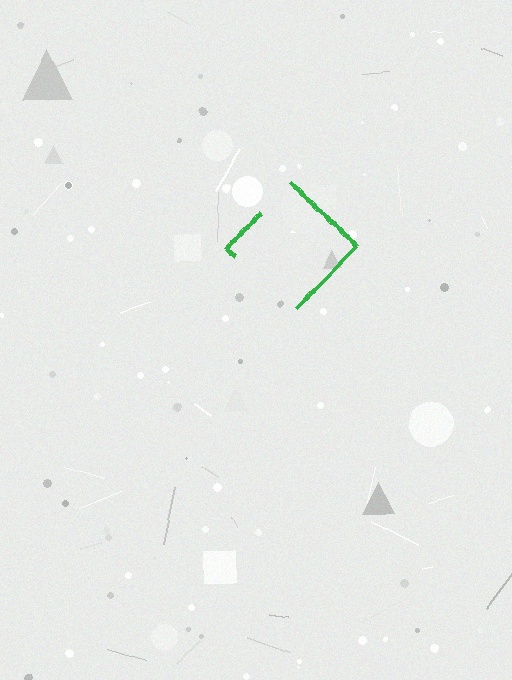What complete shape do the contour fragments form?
The contour fragments form a diamond.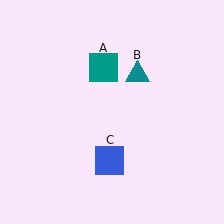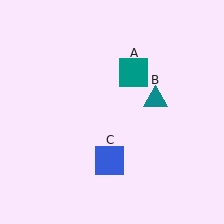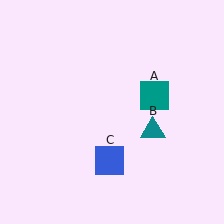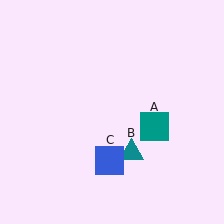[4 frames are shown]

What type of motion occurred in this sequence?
The teal square (object A), teal triangle (object B) rotated clockwise around the center of the scene.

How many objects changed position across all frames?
2 objects changed position: teal square (object A), teal triangle (object B).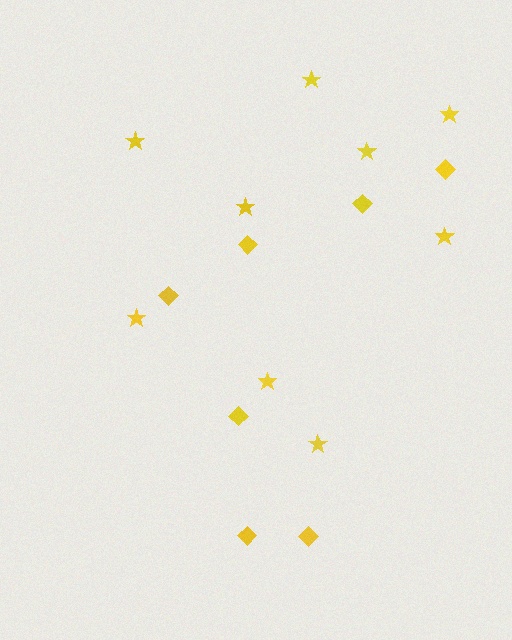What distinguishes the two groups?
There are 2 groups: one group of stars (9) and one group of diamonds (7).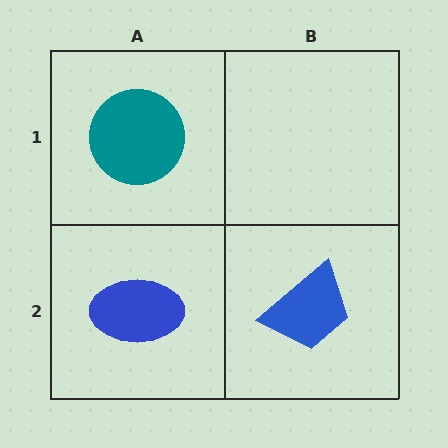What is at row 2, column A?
A blue ellipse.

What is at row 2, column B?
A blue trapezoid.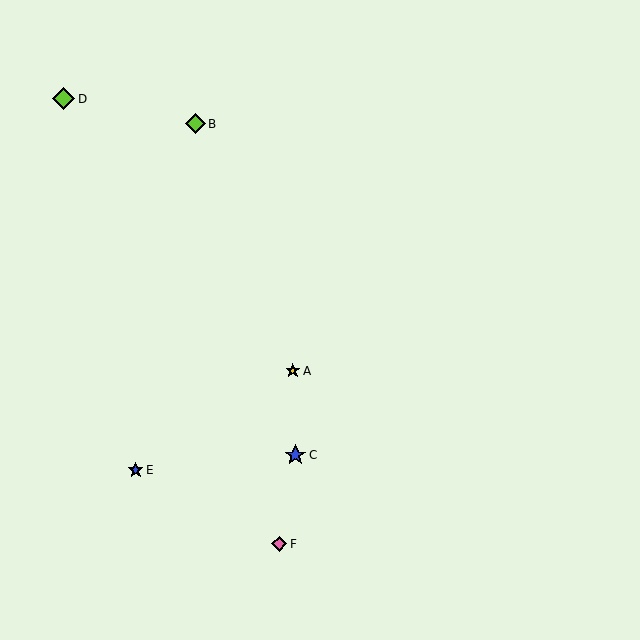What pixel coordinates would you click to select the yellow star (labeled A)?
Click at (293, 371) to select the yellow star A.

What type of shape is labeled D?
Shape D is a lime diamond.